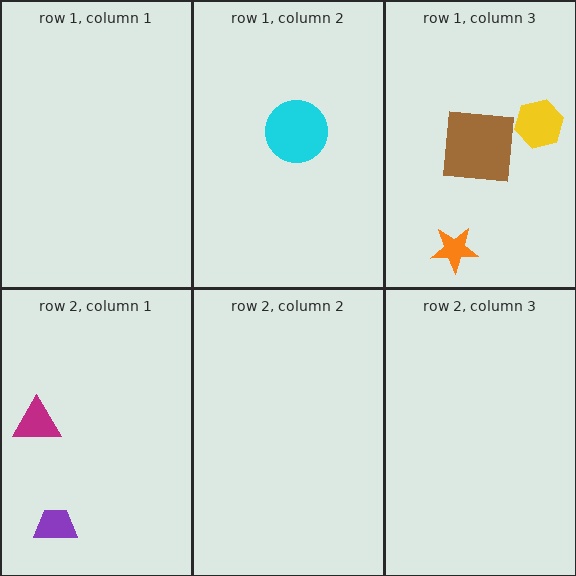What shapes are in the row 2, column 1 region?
The magenta triangle, the purple trapezoid.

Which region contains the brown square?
The row 1, column 3 region.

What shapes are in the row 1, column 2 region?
The cyan circle.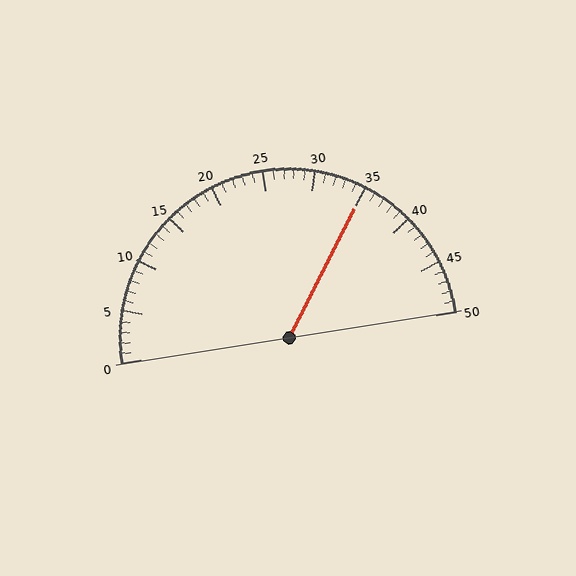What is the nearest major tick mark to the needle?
The nearest major tick mark is 35.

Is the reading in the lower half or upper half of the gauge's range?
The reading is in the upper half of the range (0 to 50).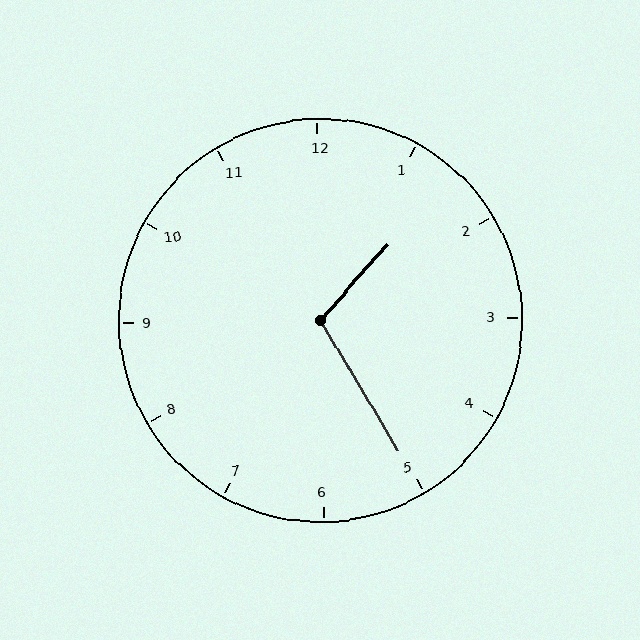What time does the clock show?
1:25.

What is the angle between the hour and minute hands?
Approximately 108 degrees.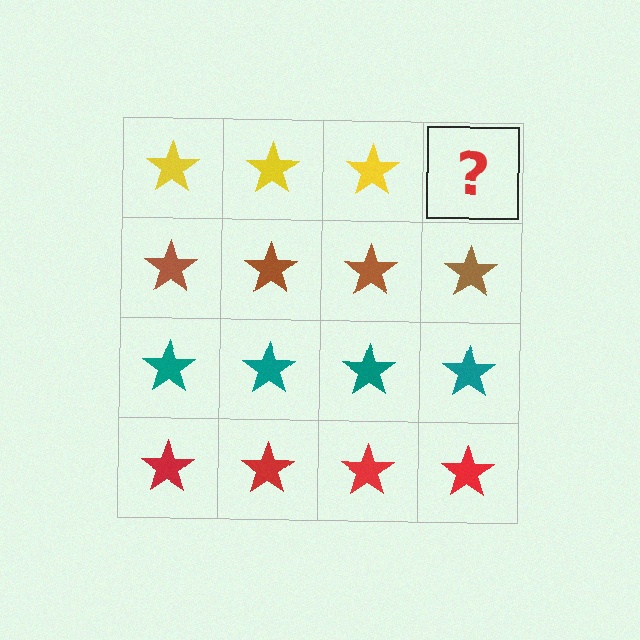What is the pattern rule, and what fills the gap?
The rule is that each row has a consistent color. The gap should be filled with a yellow star.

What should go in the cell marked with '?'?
The missing cell should contain a yellow star.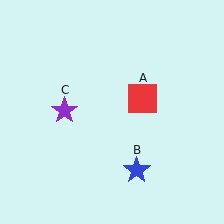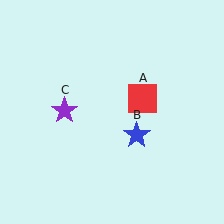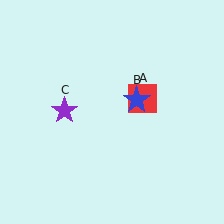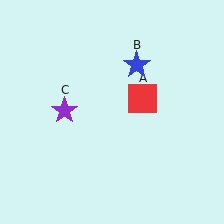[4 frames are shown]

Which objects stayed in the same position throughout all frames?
Red square (object A) and purple star (object C) remained stationary.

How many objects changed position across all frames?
1 object changed position: blue star (object B).